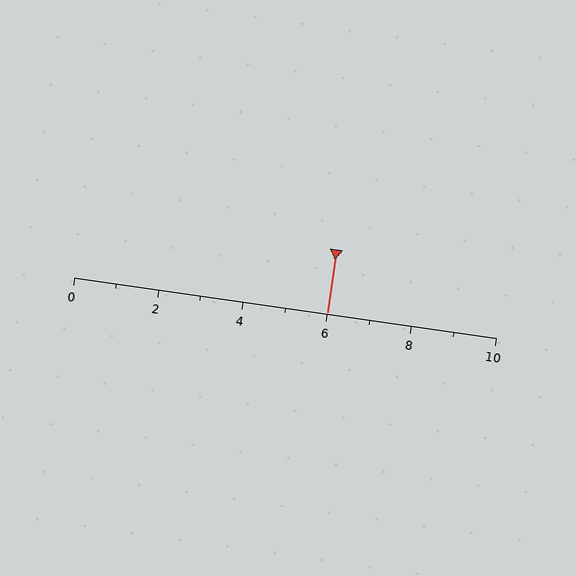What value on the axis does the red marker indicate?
The marker indicates approximately 6.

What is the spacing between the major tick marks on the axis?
The major ticks are spaced 2 apart.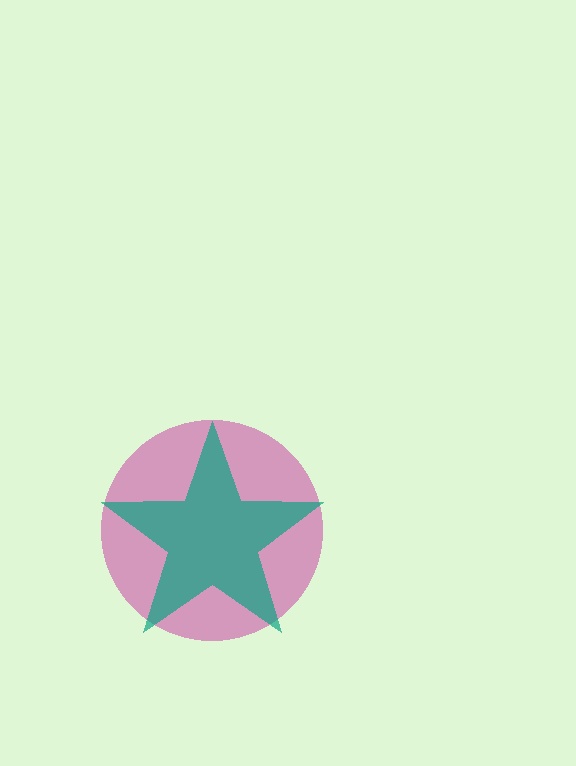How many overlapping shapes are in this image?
There are 2 overlapping shapes in the image.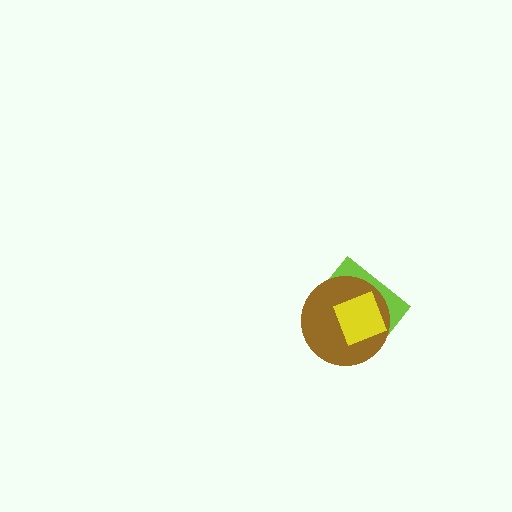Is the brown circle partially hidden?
Yes, it is partially covered by another shape.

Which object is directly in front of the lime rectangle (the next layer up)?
The brown circle is directly in front of the lime rectangle.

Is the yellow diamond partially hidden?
No, no other shape covers it.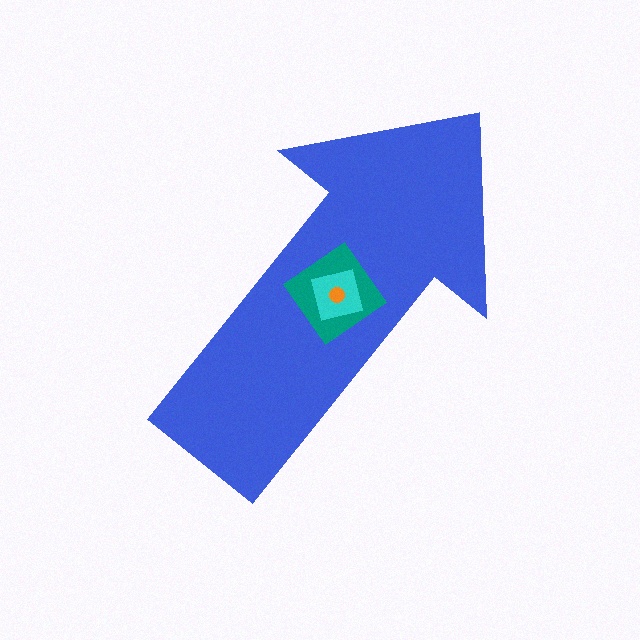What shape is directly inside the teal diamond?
The cyan square.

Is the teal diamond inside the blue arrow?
Yes.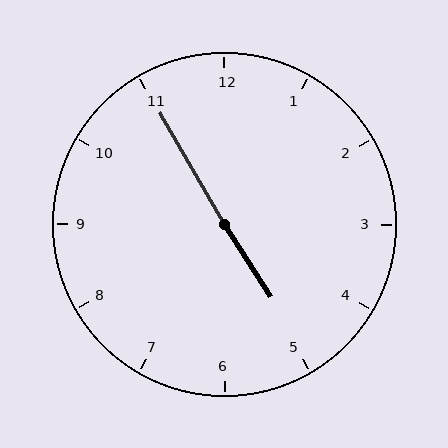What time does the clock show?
4:55.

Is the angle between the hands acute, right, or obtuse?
It is obtuse.